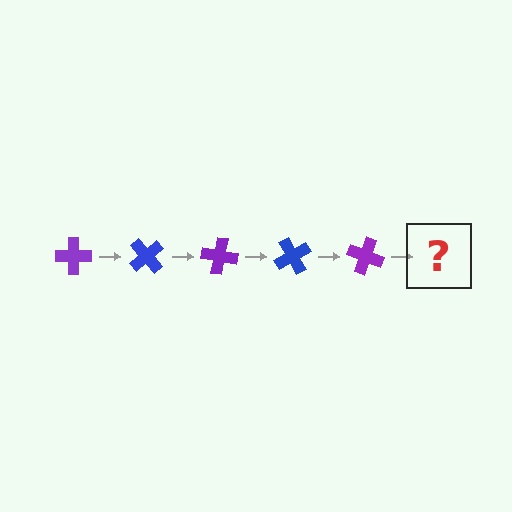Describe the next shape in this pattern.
It should be a blue cross, rotated 250 degrees from the start.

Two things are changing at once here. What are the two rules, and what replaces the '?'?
The two rules are that it rotates 50 degrees each step and the color cycles through purple and blue. The '?' should be a blue cross, rotated 250 degrees from the start.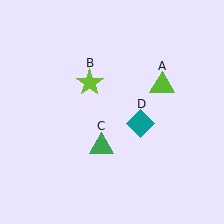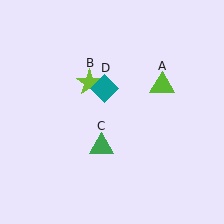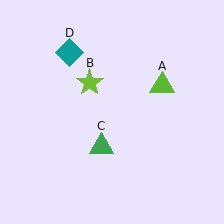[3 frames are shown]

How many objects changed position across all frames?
1 object changed position: teal diamond (object D).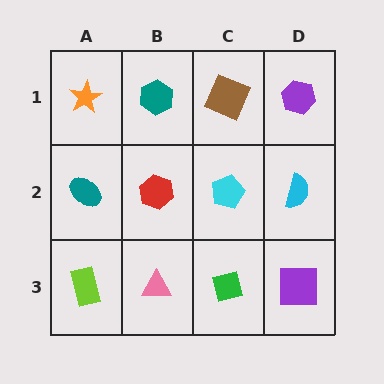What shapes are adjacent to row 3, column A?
A teal ellipse (row 2, column A), a pink triangle (row 3, column B).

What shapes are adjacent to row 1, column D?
A cyan semicircle (row 2, column D), a brown square (row 1, column C).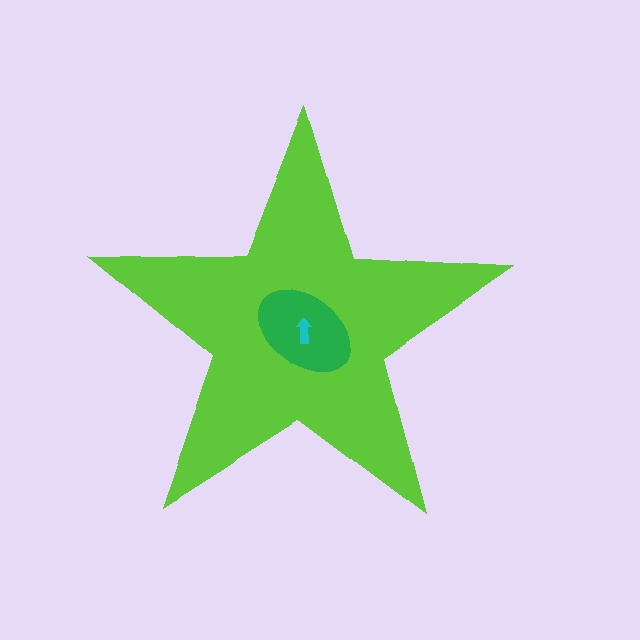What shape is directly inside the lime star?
The green ellipse.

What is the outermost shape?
The lime star.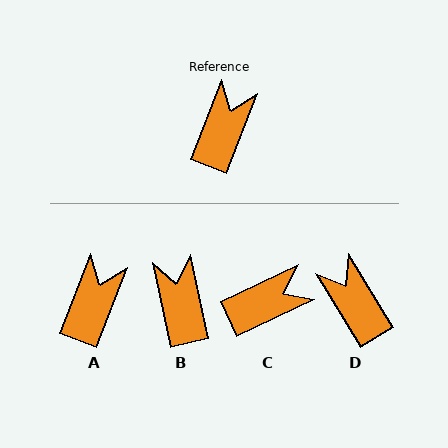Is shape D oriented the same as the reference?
No, it is off by about 53 degrees.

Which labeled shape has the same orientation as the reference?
A.